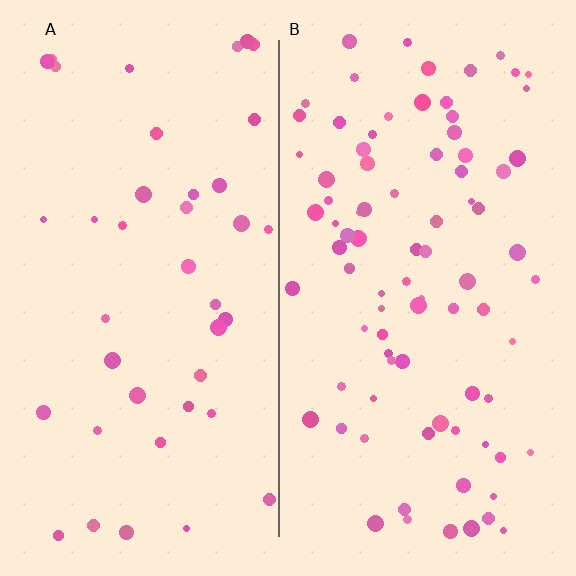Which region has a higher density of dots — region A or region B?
B (the right).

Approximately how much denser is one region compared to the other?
Approximately 2.1× — region B over region A.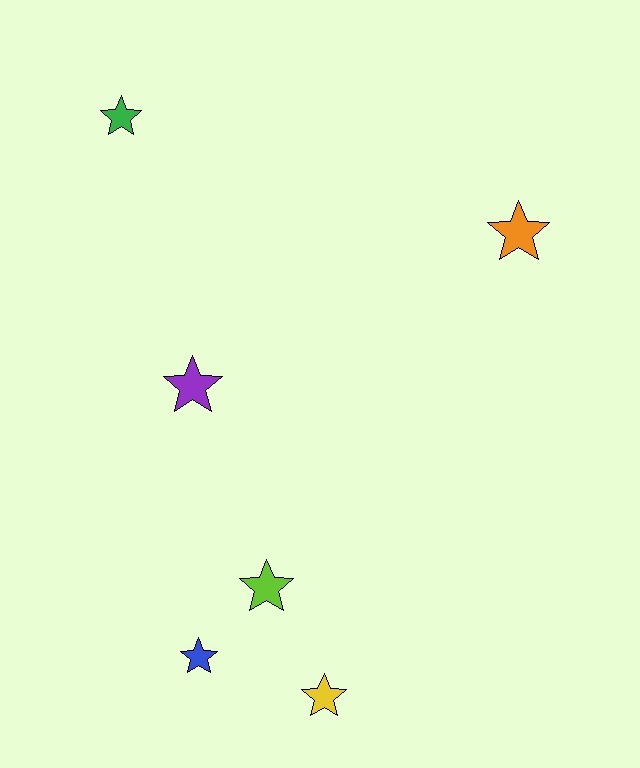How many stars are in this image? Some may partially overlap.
There are 6 stars.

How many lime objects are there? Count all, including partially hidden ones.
There is 1 lime object.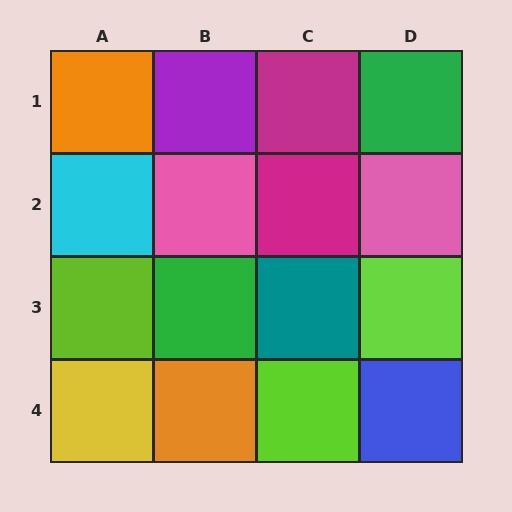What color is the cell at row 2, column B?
Pink.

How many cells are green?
2 cells are green.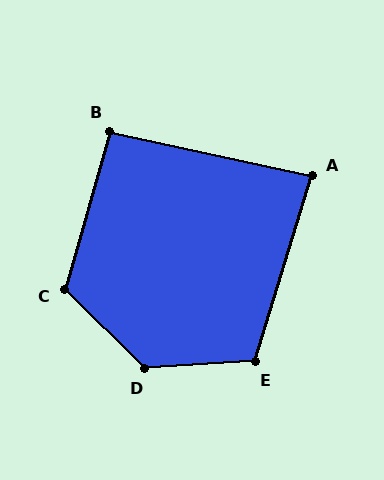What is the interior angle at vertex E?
Approximately 111 degrees (obtuse).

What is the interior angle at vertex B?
Approximately 93 degrees (approximately right).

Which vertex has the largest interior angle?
D, at approximately 132 degrees.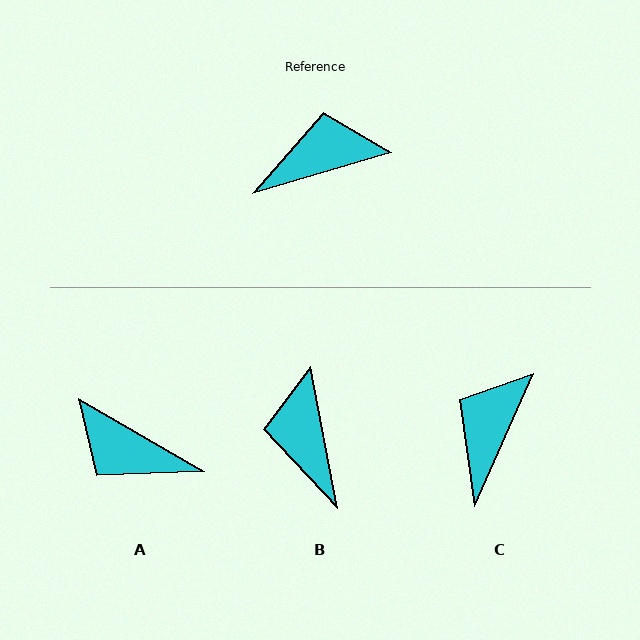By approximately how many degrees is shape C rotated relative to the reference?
Approximately 49 degrees counter-clockwise.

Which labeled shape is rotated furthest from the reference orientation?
A, about 133 degrees away.